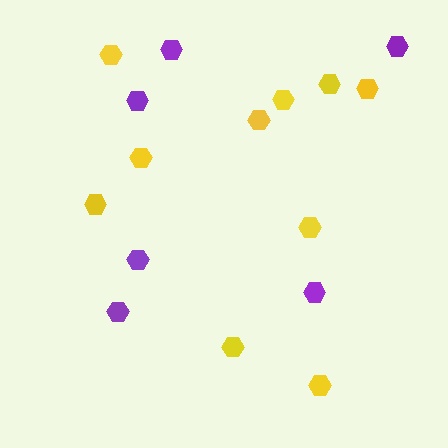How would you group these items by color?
There are 2 groups: one group of purple hexagons (6) and one group of yellow hexagons (10).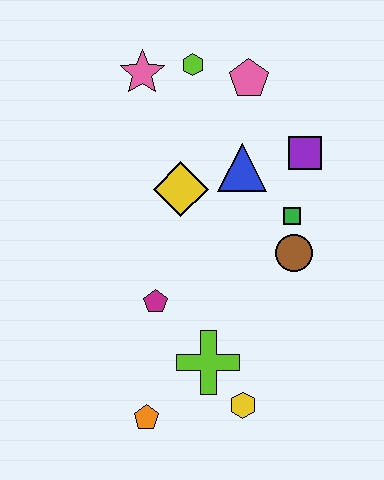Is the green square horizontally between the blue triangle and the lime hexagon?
No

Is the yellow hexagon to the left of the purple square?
Yes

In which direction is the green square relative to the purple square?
The green square is below the purple square.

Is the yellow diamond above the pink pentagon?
No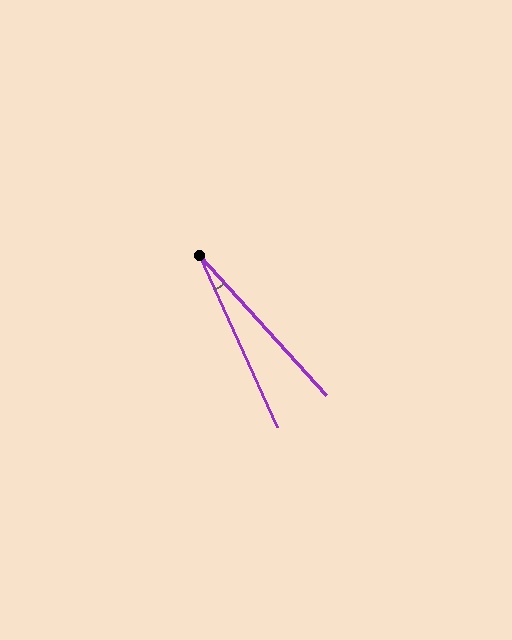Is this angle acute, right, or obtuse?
It is acute.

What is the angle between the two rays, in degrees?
Approximately 18 degrees.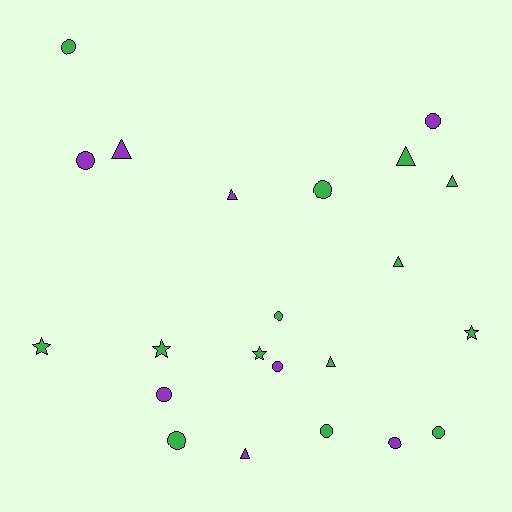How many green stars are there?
There are 4 green stars.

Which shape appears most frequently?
Circle, with 11 objects.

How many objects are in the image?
There are 22 objects.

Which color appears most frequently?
Green, with 14 objects.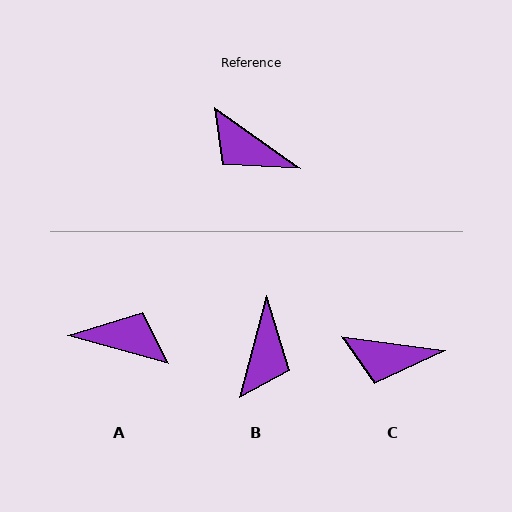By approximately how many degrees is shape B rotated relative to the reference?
Approximately 110 degrees counter-clockwise.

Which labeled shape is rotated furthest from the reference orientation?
A, about 160 degrees away.